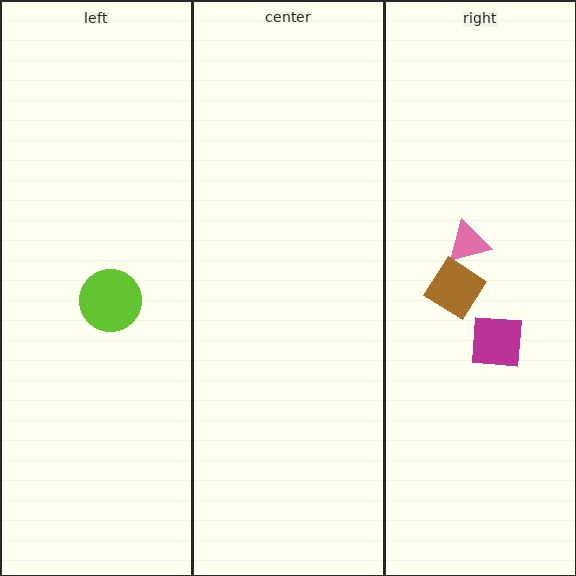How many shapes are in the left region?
1.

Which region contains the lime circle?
The left region.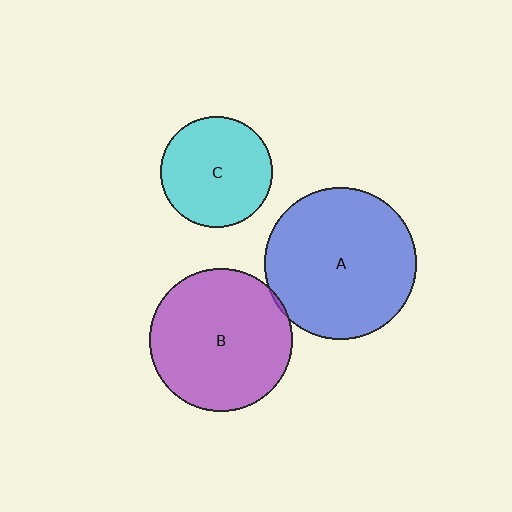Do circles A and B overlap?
Yes.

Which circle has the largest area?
Circle A (blue).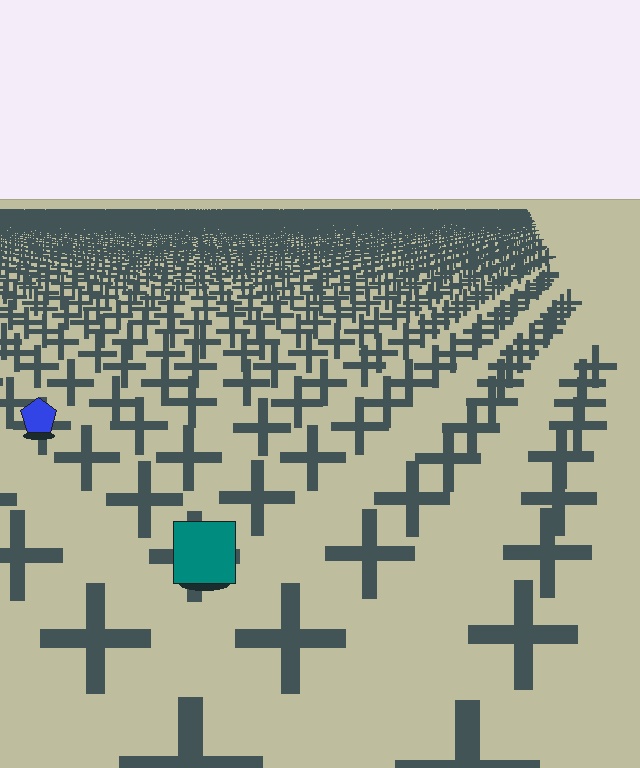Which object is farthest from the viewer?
The blue pentagon is farthest from the viewer. It appears smaller and the ground texture around it is denser.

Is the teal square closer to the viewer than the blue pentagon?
Yes. The teal square is closer — you can tell from the texture gradient: the ground texture is coarser near it.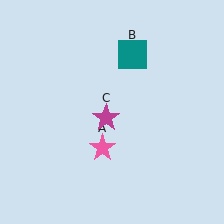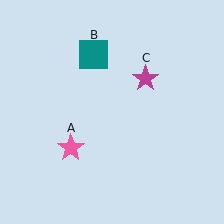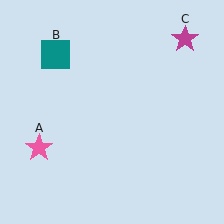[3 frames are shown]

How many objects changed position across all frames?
3 objects changed position: pink star (object A), teal square (object B), magenta star (object C).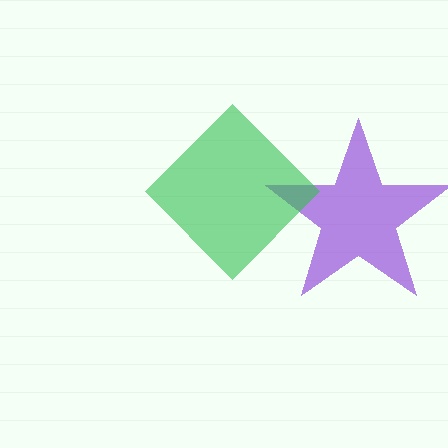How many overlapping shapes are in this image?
There are 2 overlapping shapes in the image.